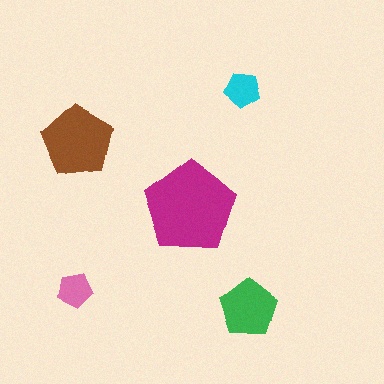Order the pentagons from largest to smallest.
the magenta one, the brown one, the green one, the cyan one, the pink one.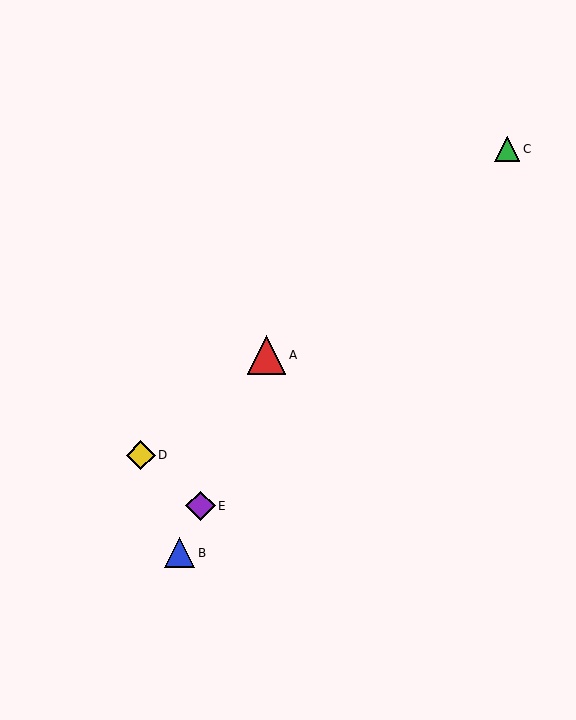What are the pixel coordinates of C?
Object C is at (507, 149).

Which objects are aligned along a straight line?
Objects A, B, E are aligned along a straight line.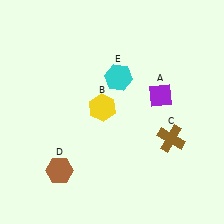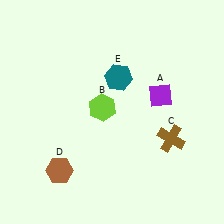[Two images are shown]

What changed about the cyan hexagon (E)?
In Image 1, E is cyan. In Image 2, it changed to teal.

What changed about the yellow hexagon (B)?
In Image 1, B is yellow. In Image 2, it changed to lime.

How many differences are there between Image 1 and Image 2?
There are 2 differences between the two images.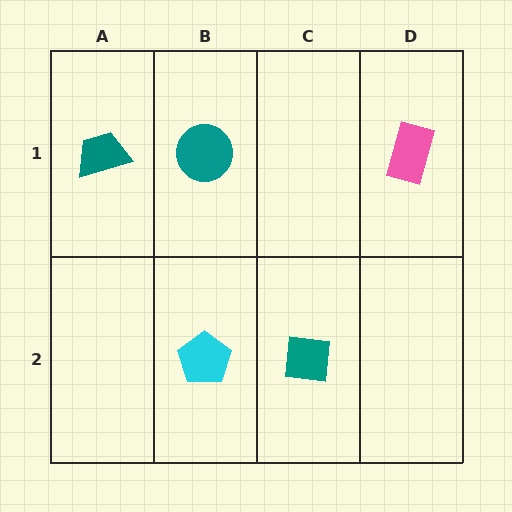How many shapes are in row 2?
2 shapes.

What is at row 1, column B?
A teal circle.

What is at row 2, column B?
A cyan pentagon.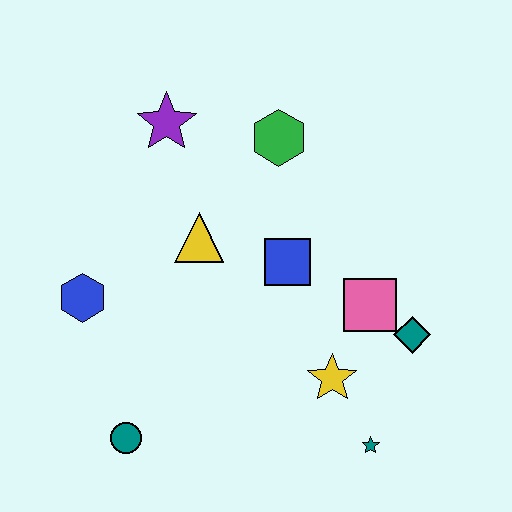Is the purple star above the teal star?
Yes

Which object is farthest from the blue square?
The teal circle is farthest from the blue square.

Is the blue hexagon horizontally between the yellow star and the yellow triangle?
No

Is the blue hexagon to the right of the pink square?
No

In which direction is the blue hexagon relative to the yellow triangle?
The blue hexagon is to the left of the yellow triangle.